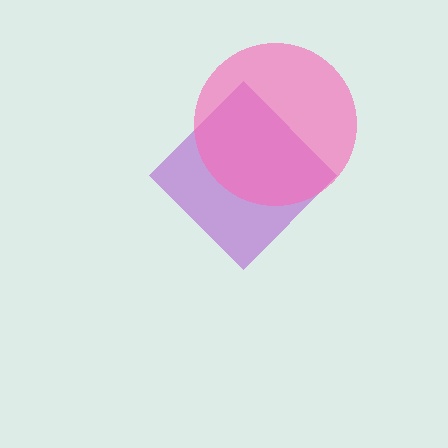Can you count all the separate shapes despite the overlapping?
Yes, there are 2 separate shapes.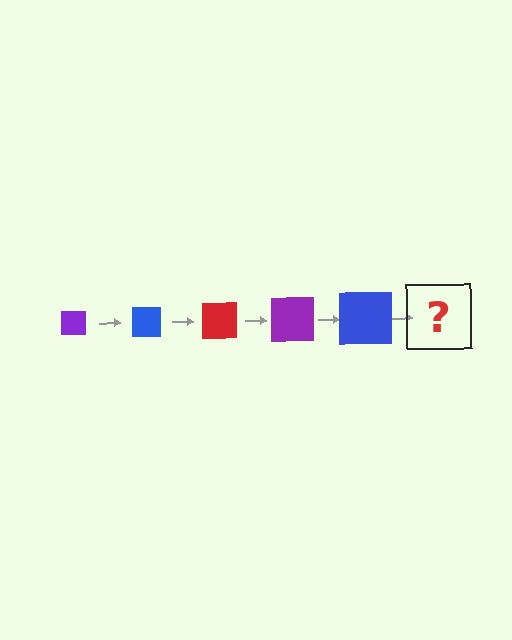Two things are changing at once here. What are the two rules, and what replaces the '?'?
The two rules are that the square grows larger each step and the color cycles through purple, blue, and red. The '?' should be a red square, larger than the previous one.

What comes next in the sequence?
The next element should be a red square, larger than the previous one.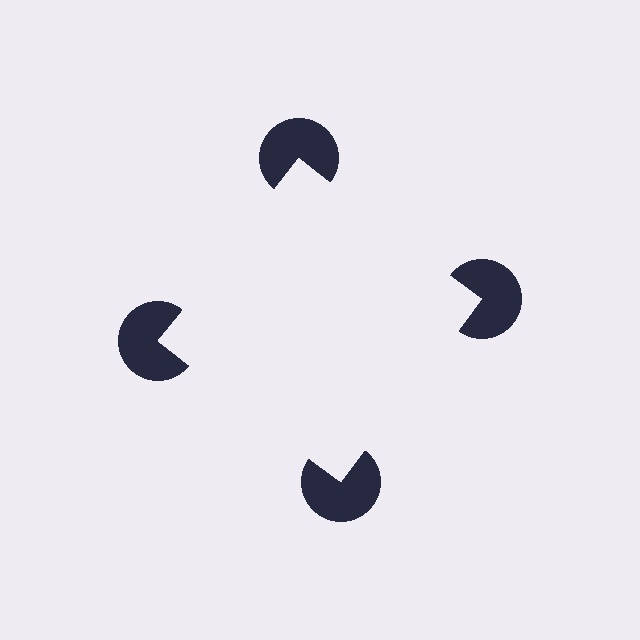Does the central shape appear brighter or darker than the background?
It typically appears slightly brighter than the background, even though no actual brightness change is drawn.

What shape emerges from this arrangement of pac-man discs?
An illusory square — its edges are inferred from the aligned wedge cuts in the pac-man discs, not physically drawn.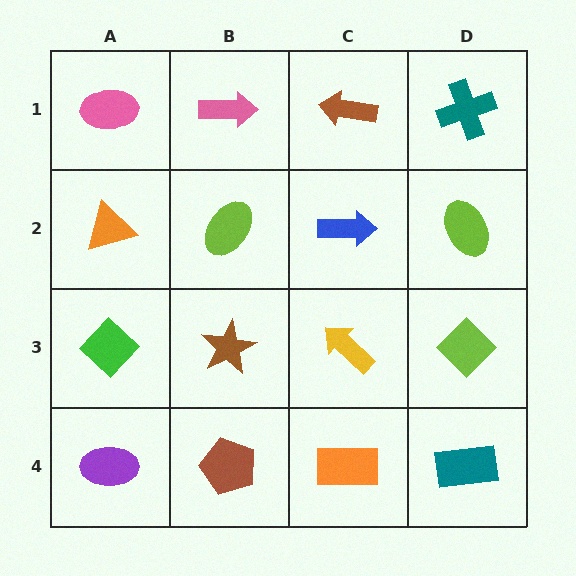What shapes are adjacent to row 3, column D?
A lime ellipse (row 2, column D), a teal rectangle (row 4, column D), a yellow arrow (row 3, column C).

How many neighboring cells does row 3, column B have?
4.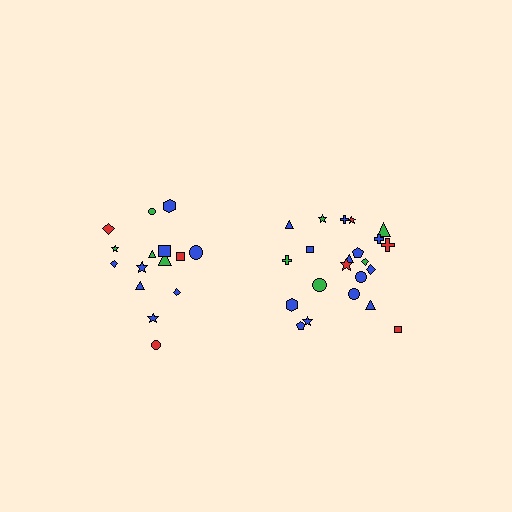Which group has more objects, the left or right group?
The right group.